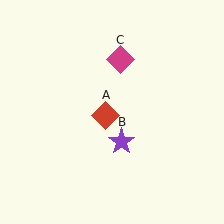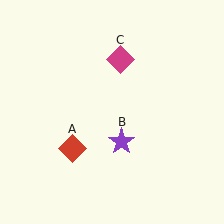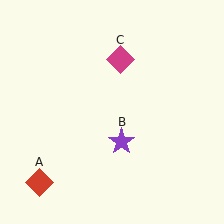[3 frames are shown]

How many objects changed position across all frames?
1 object changed position: red diamond (object A).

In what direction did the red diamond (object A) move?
The red diamond (object A) moved down and to the left.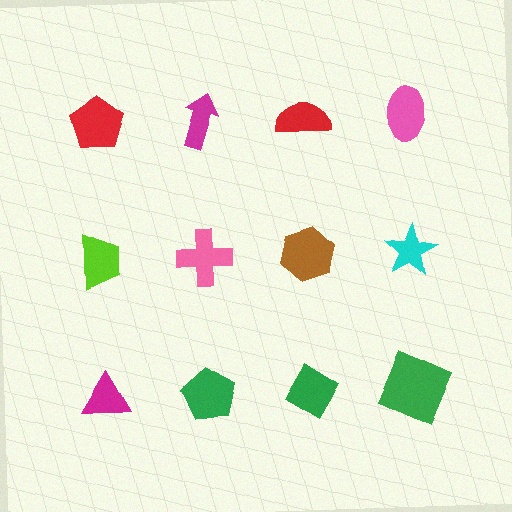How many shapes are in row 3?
4 shapes.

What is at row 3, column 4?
A green square.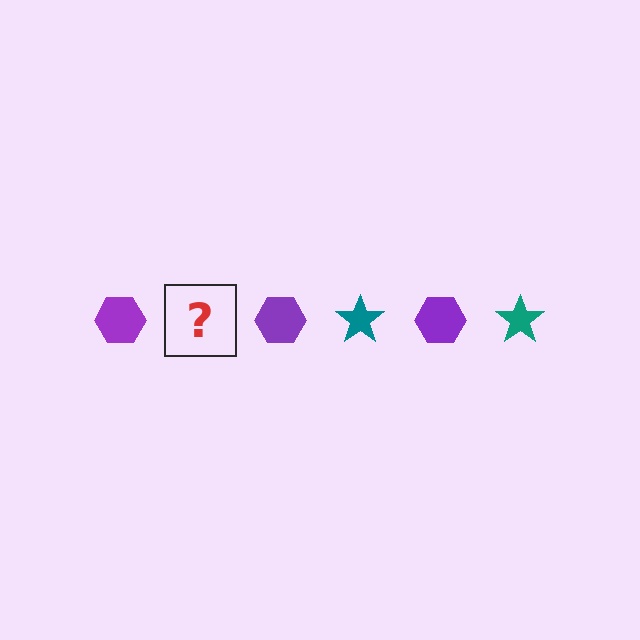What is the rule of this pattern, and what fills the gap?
The rule is that the pattern alternates between purple hexagon and teal star. The gap should be filled with a teal star.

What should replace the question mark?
The question mark should be replaced with a teal star.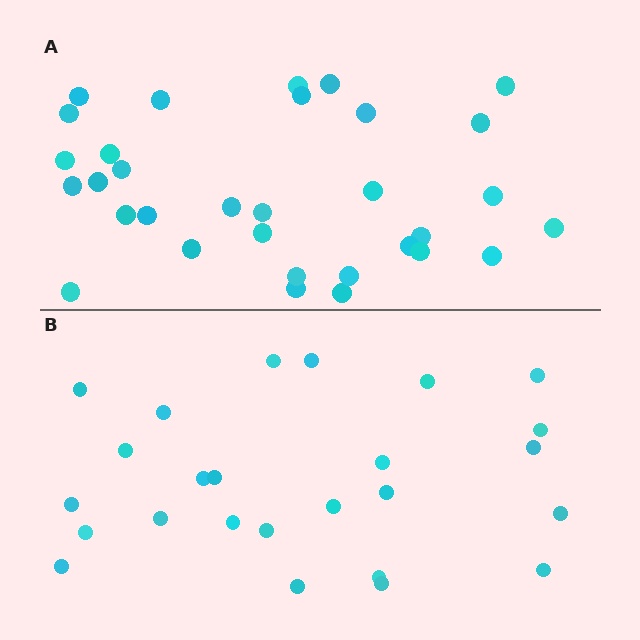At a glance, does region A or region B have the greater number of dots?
Region A (the top region) has more dots.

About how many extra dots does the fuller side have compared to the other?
Region A has roughly 8 or so more dots than region B.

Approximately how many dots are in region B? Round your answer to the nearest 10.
About 20 dots. (The exact count is 25, which rounds to 20.)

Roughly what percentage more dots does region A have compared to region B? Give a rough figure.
About 30% more.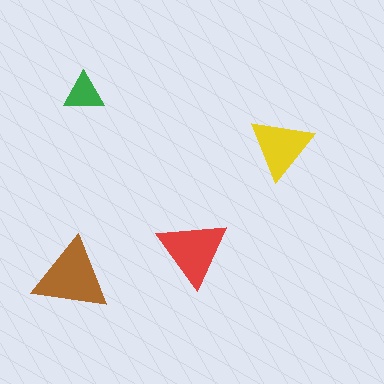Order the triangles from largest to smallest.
the brown one, the red one, the yellow one, the green one.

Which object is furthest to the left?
The brown triangle is leftmost.